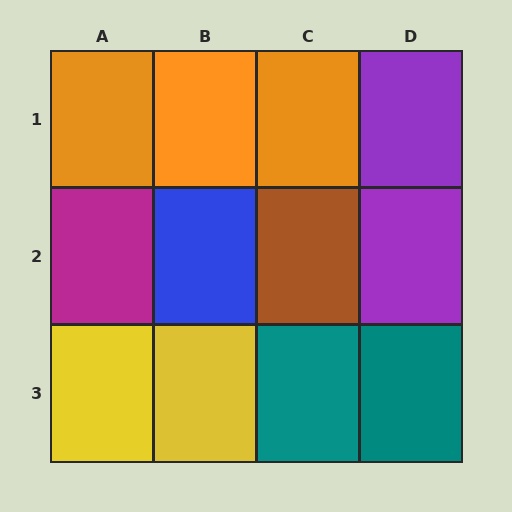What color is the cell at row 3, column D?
Teal.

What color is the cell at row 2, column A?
Magenta.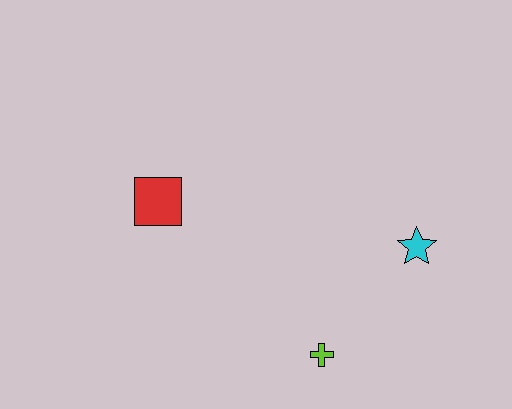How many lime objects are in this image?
There is 1 lime object.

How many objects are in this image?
There are 3 objects.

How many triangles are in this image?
There are no triangles.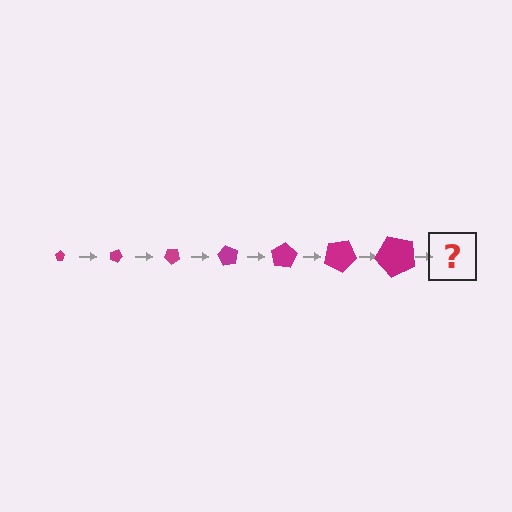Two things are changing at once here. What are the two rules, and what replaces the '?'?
The two rules are that the pentagon grows larger each step and it rotates 20 degrees each step. The '?' should be a pentagon, larger than the previous one and rotated 140 degrees from the start.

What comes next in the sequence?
The next element should be a pentagon, larger than the previous one and rotated 140 degrees from the start.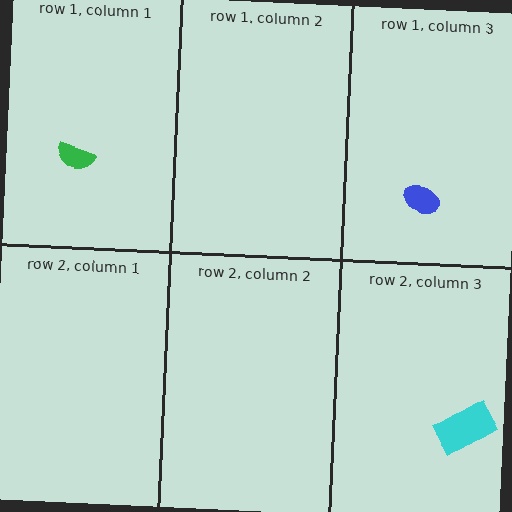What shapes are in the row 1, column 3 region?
The blue ellipse.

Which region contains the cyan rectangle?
The row 2, column 3 region.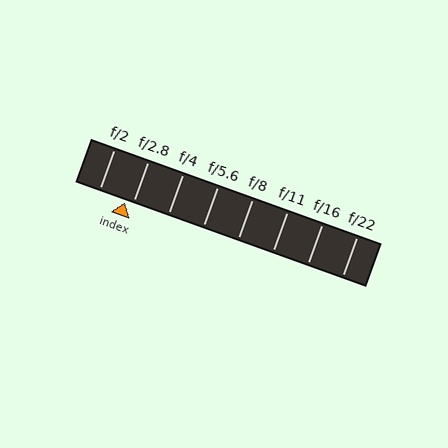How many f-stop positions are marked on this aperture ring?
There are 8 f-stop positions marked.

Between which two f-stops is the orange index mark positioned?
The index mark is between f/2 and f/2.8.